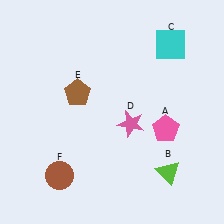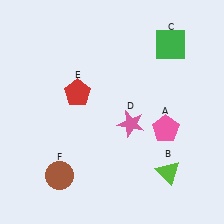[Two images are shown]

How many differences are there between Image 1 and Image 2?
There are 2 differences between the two images.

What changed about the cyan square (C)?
In Image 1, C is cyan. In Image 2, it changed to green.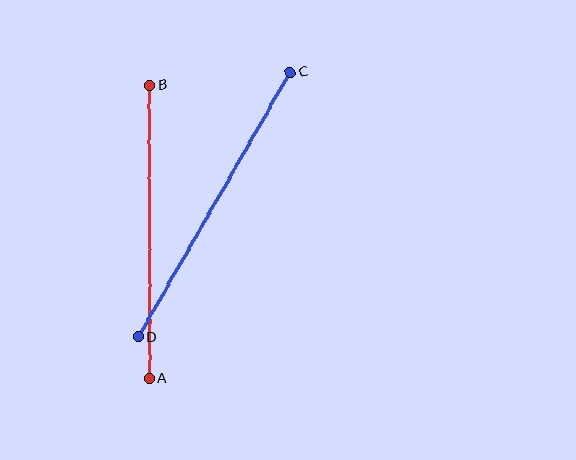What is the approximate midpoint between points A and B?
The midpoint is at approximately (149, 232) pixels.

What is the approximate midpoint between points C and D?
The midpoint is at approximately (214, 205) pixels.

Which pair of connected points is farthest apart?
Points C and D are farthest apart.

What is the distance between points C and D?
The distance is approximately 305 pixels.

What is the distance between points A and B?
The distance is approximately 293 pixels.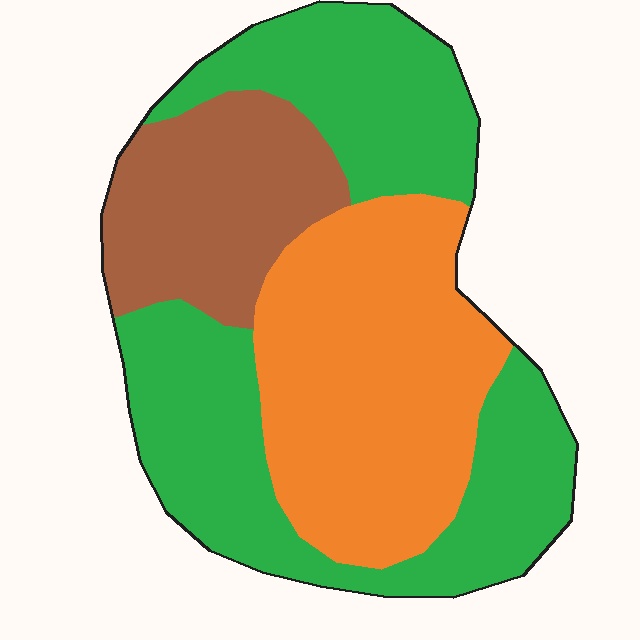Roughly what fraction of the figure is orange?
Orange covers 34% of the figure.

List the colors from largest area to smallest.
From largest to smallest: green, orange, brown.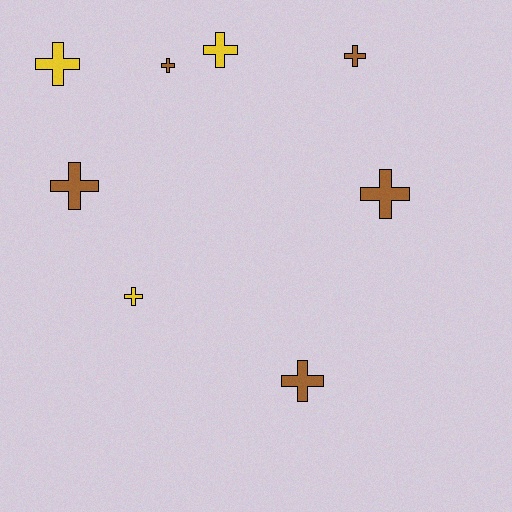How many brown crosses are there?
There are 5 brown crosses.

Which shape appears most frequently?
Cross, with 8 objects.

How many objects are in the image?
There are 8 objects.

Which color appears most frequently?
Brown, with 5 objects.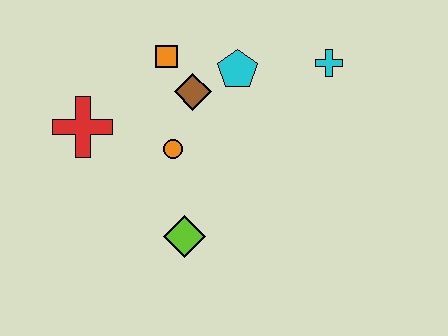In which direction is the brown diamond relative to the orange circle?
The brown diamond is above the orange circle.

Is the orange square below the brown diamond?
No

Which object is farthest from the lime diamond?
The cyan cross is farthest from the lime diamond.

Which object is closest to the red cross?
The orange circle is closest to the red cross.